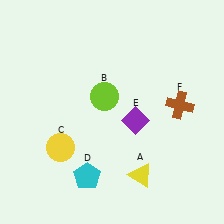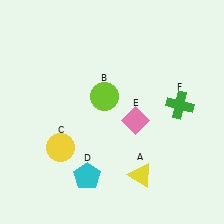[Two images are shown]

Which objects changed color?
E changed from purple to pink. F changed from brown to green.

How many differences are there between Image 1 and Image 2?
There are 2 differences between the two images.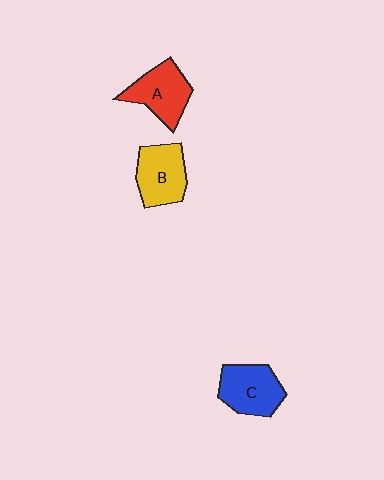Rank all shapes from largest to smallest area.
From largest to smallest: C (blue), A (red), B (yellow).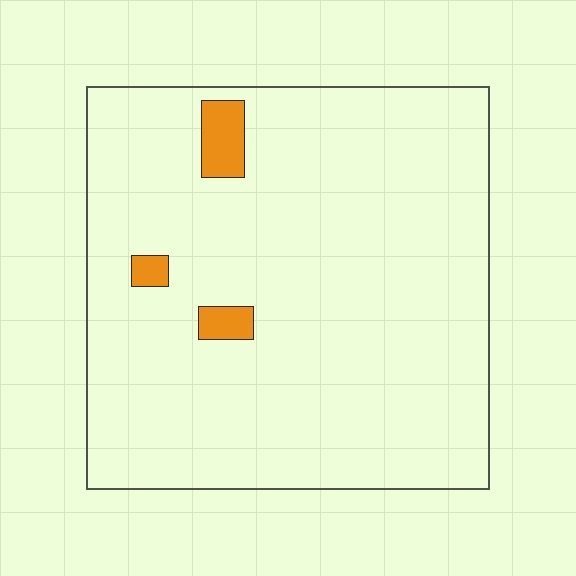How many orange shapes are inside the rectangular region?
3.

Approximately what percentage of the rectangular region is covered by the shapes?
Approximately 5%.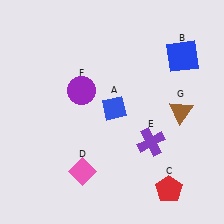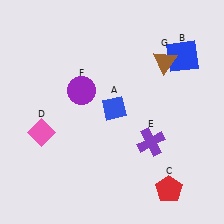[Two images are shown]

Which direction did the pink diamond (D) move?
The pink diamond (D) moved left.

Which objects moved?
The objects that moved are: the pink diamond (D), the brown triangle (G).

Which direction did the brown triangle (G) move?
The brown triangle (G) moved up.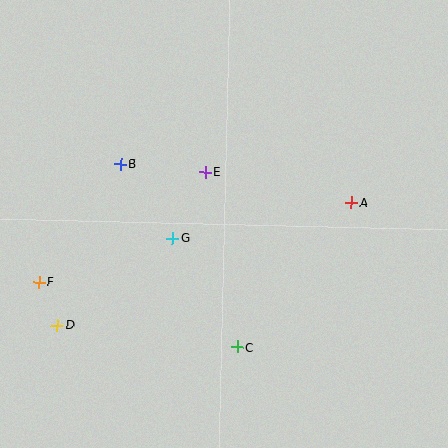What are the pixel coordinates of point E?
Point E is at (205, 172).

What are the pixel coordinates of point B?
Point B is at (120, 164).